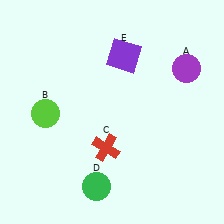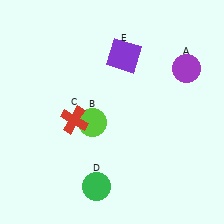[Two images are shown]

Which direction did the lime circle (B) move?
The lime circle (B) moved right.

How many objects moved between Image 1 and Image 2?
2 objects moved between the two images.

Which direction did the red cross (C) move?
The red cross (C) moved left.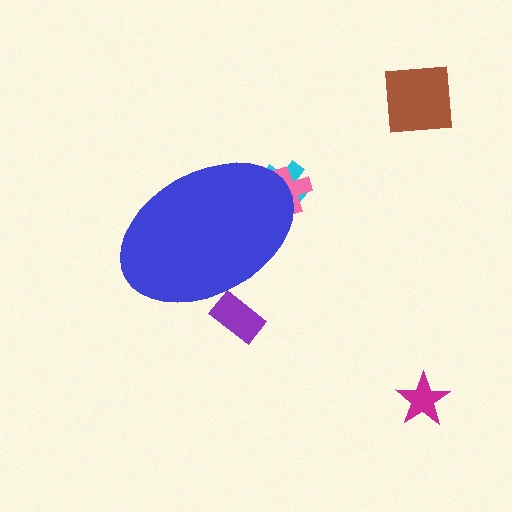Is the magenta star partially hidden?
No, the magenta star is fully visible.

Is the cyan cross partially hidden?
Yes, the cyan cross is partially hidden behind the blue ellipse.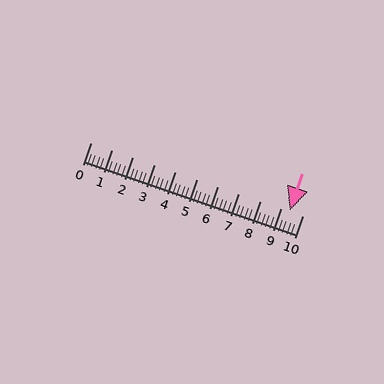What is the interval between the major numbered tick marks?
The major tick marks are spaced 1 units apart.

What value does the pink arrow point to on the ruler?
The pink arrow points to approximately 9.4.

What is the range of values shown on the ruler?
The ruler shows values from 0 to 10.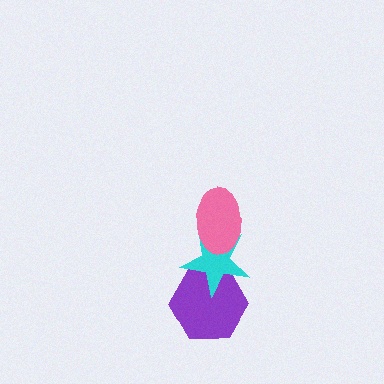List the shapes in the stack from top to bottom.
From top to bottom: the pink ellipse, the cyan star, the purple hexagon.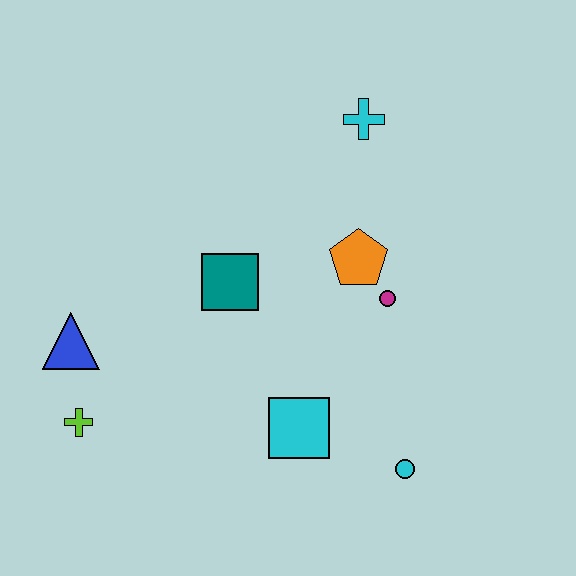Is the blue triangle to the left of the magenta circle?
Yes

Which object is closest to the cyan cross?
The orange pentagon is closest to the cyan cross.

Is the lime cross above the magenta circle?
No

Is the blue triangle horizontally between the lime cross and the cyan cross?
No